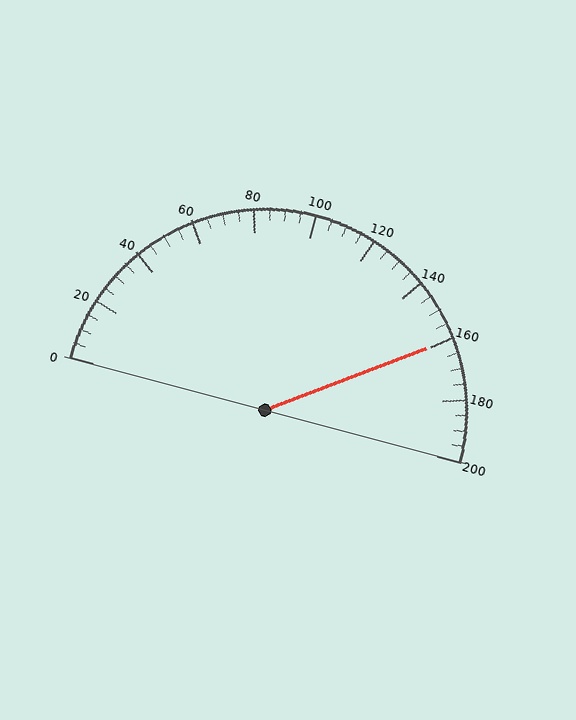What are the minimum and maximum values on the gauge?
The gauge ranges from 0 to 200.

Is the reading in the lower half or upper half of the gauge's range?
The reading is in the upper half of the range (0 to 200).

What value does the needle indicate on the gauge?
The needle indicates approximately 160.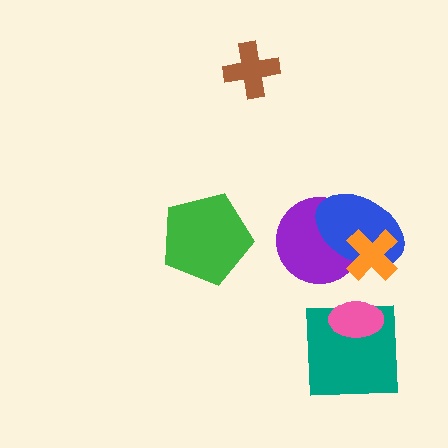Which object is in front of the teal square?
The pink ellipse is in front of the teal square.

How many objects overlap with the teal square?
1 object overlaps with the teal square.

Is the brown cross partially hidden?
No, no other shape covers it.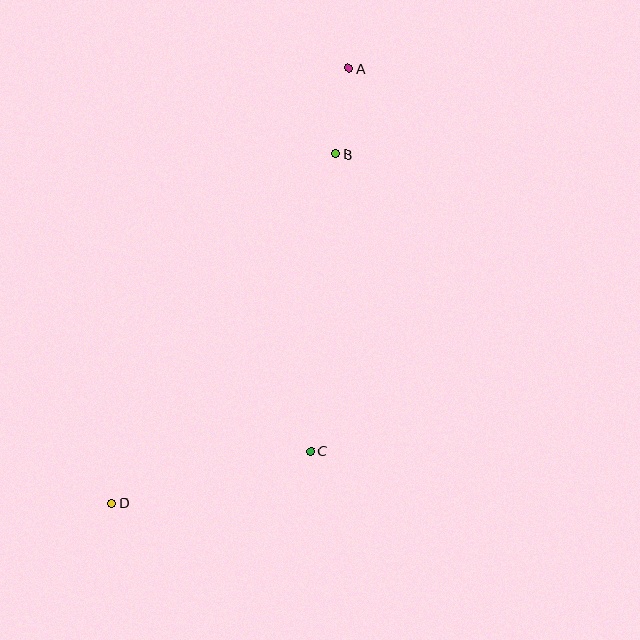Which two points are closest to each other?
Points A and B are closest to each other.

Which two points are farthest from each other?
Points A and D are farthest from each other.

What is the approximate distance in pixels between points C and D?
The distance between C and D is approximately 205 pixels.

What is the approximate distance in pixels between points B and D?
The distance between B and D is approximately 415 pixels.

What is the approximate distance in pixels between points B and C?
The distance between B and C is approximately 298 pixels.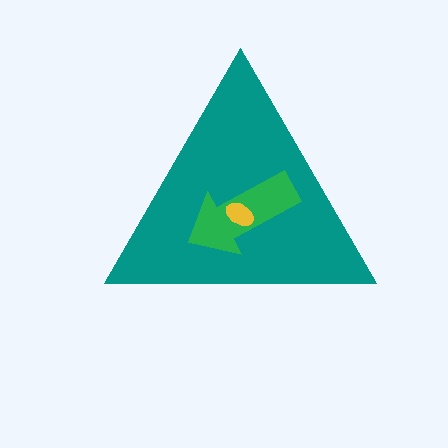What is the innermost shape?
The yellow ellipse.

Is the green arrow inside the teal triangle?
Yes.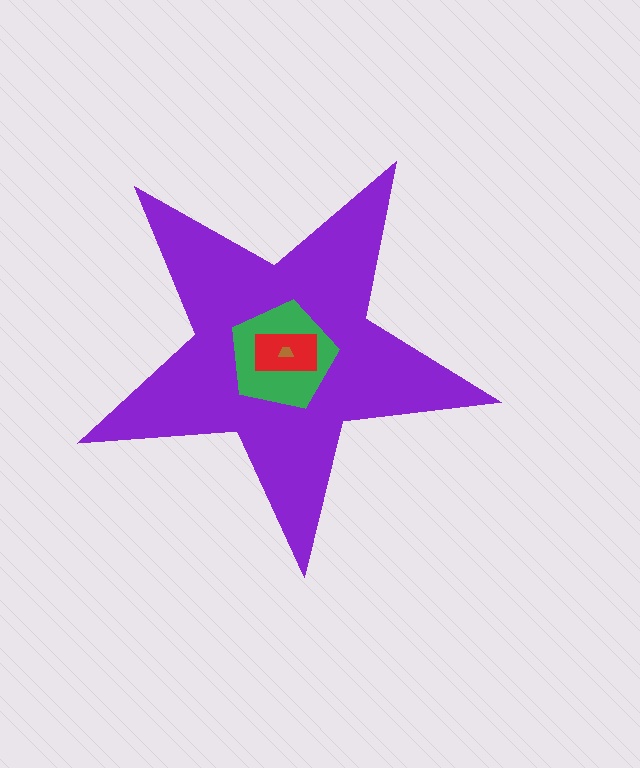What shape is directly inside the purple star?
The green pentagon.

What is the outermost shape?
The purple star.